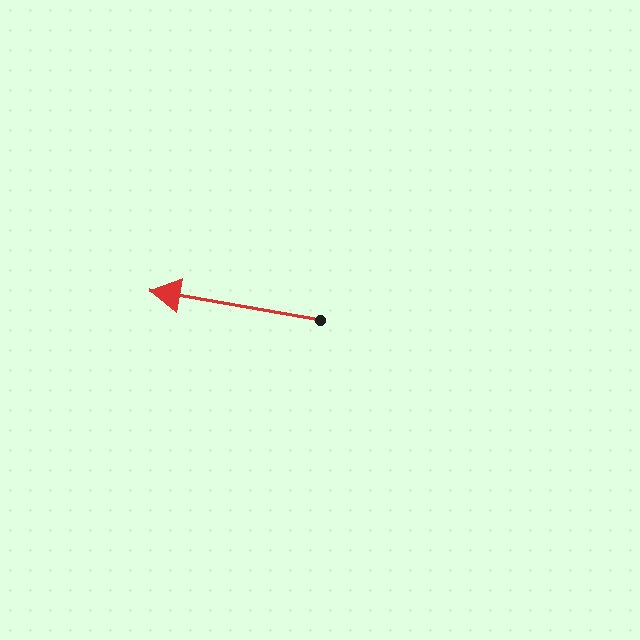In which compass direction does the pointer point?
West.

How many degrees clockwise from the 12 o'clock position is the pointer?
Approximately 280 degrees.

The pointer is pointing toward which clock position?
Roughly 9 o'clock.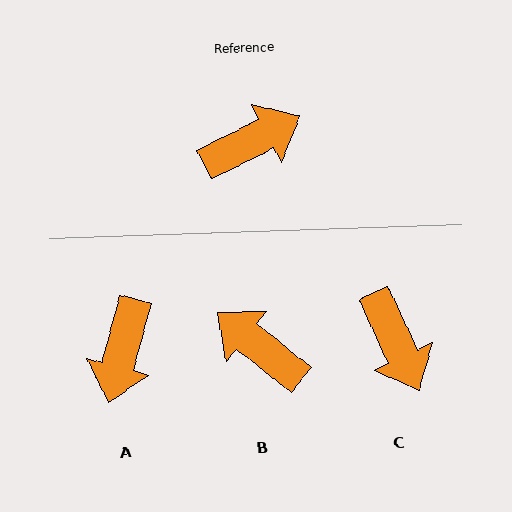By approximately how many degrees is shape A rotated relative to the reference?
Approximately 132 degrees clockwise.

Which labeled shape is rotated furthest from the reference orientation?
A, about 132 degrees away.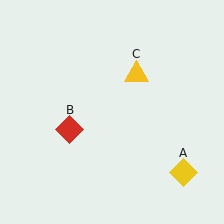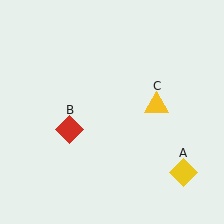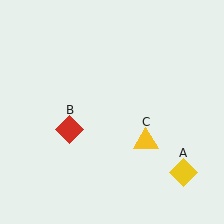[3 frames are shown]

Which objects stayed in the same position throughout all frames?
Yellow diamond (object A) and red diamond (object B) remained stationary.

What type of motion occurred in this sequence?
The yellow triangle (object C) rotated clockwise around the center of the scene.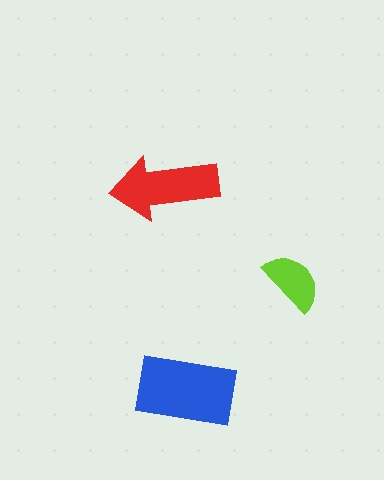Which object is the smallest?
The lime semicircle.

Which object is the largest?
The blue rectangle.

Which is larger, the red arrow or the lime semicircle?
The red arrow.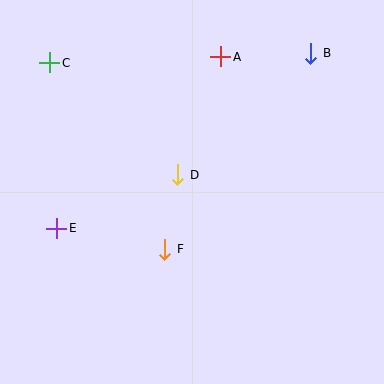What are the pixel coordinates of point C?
Point C is at (50, 63).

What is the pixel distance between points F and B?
The distance between F and B is 244 pixels.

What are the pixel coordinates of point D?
Point D is at (178, 175).